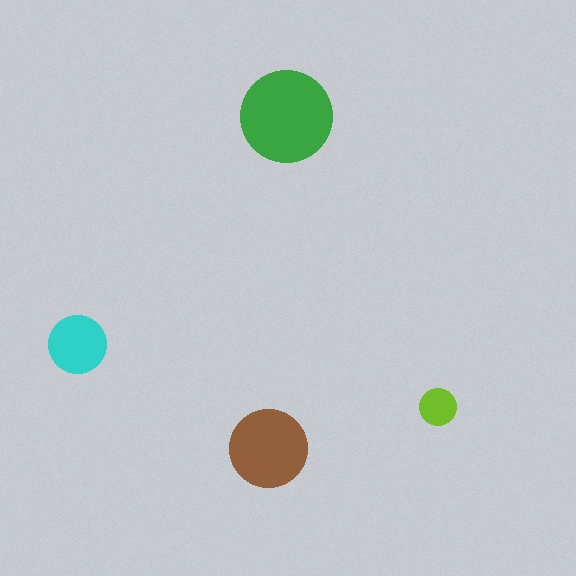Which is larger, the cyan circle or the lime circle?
The cyan one.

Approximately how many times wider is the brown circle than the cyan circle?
About 1.5 times wider.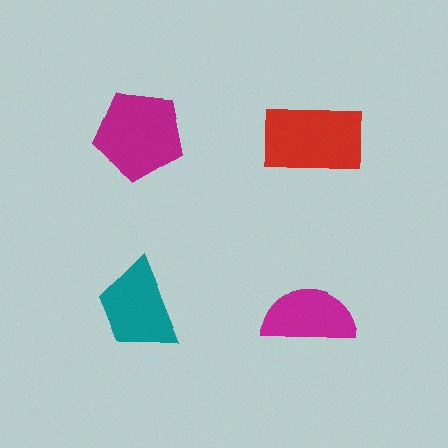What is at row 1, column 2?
A red rectangle.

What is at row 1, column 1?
A magenta pentagon.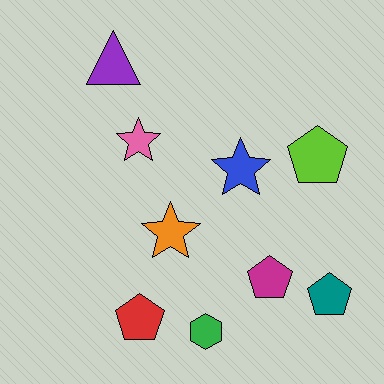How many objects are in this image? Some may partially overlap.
There are 9 objects.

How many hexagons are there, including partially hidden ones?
There is 1 hexagon.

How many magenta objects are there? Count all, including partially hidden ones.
There is 1 magenta object.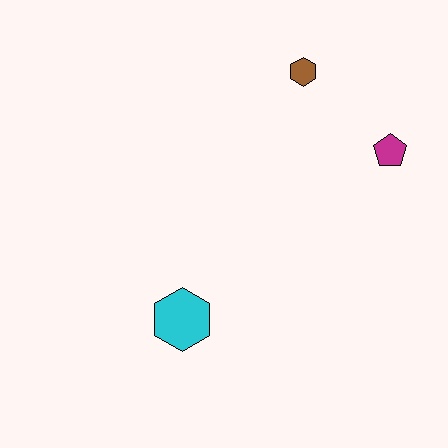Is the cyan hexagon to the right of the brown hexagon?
No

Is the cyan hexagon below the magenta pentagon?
Yes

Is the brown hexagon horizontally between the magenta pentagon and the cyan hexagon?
Yes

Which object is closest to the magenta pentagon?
The brown hexagon is closest to the magenta pentagon.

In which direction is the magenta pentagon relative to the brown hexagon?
The magenta pentagon is to the right of the brown hexagon.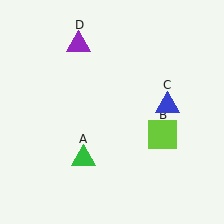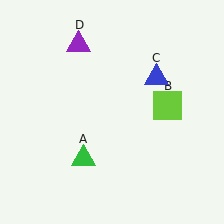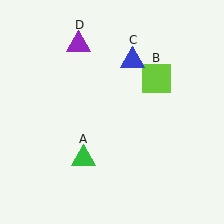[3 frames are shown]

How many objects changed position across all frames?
2 objects changed position: lime square (object B), blue triangle (object C).